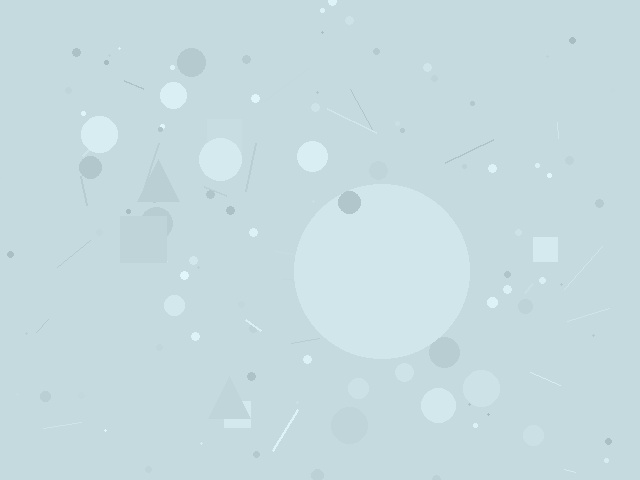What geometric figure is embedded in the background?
A circle is embedded in the background.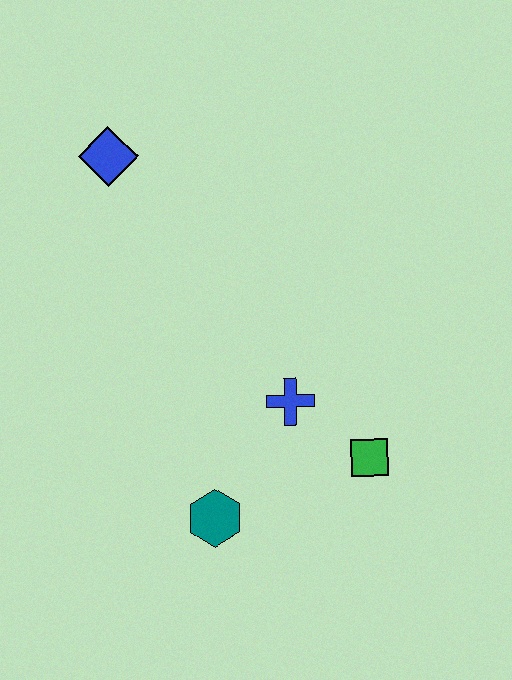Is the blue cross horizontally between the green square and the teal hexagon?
Yes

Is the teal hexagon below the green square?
Yes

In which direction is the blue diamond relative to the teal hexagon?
The blue diamond is above the teal hexagon.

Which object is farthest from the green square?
The blue diamond is farthest from the green square.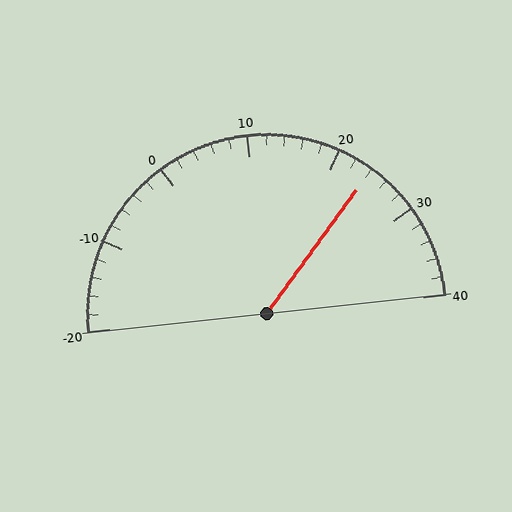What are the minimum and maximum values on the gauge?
The gauge ranges from -20 to 40.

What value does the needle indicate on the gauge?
The needle indicates approximately 24.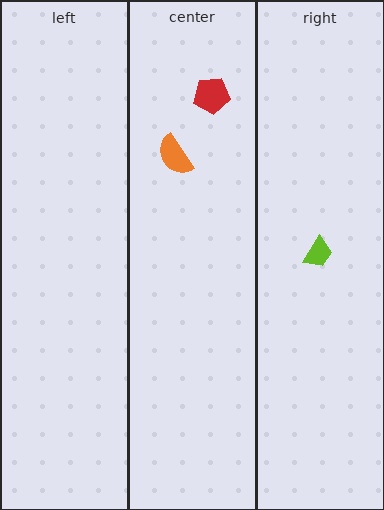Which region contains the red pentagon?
The center region.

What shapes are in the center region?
The orange semicircle, the red pentagon.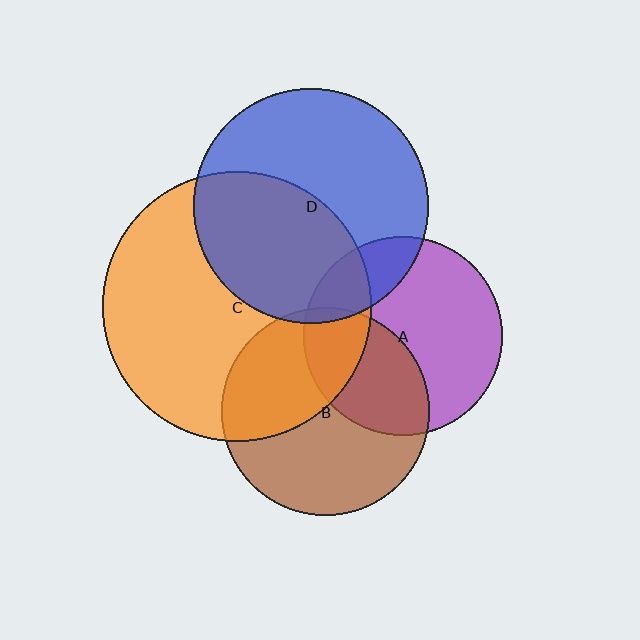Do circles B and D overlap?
Yes.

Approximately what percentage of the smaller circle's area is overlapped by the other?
Approximately 5%.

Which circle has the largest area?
Circle C (orange).